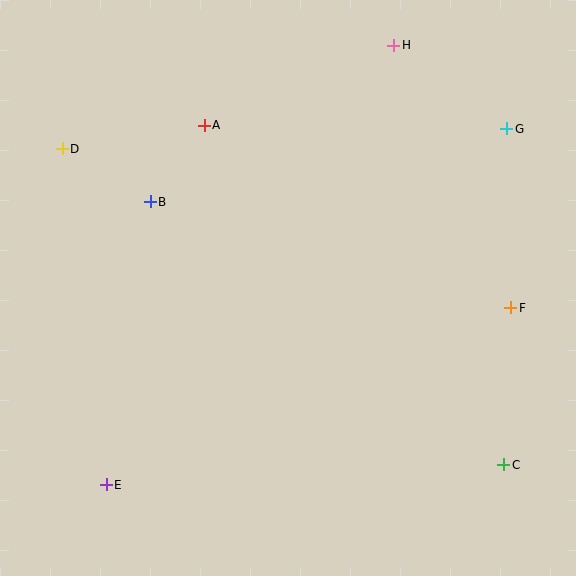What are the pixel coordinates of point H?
Point H is at (394, 45).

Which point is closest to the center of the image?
Point B at (150, 202) is closest to the center.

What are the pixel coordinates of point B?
Point B is at (150, 202).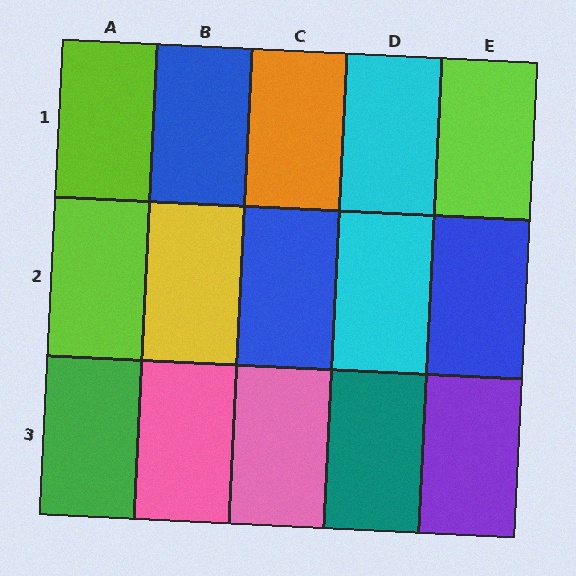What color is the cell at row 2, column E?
Blue.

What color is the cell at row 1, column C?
Orange.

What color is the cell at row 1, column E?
Lime.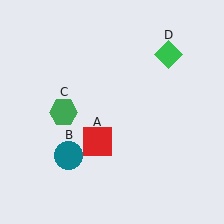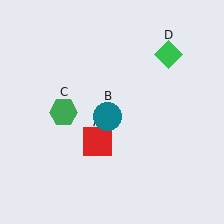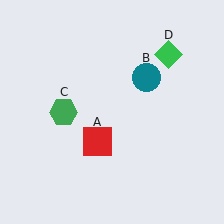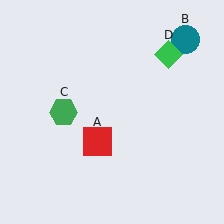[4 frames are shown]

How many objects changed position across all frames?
1 object changed position: teal circle (object B).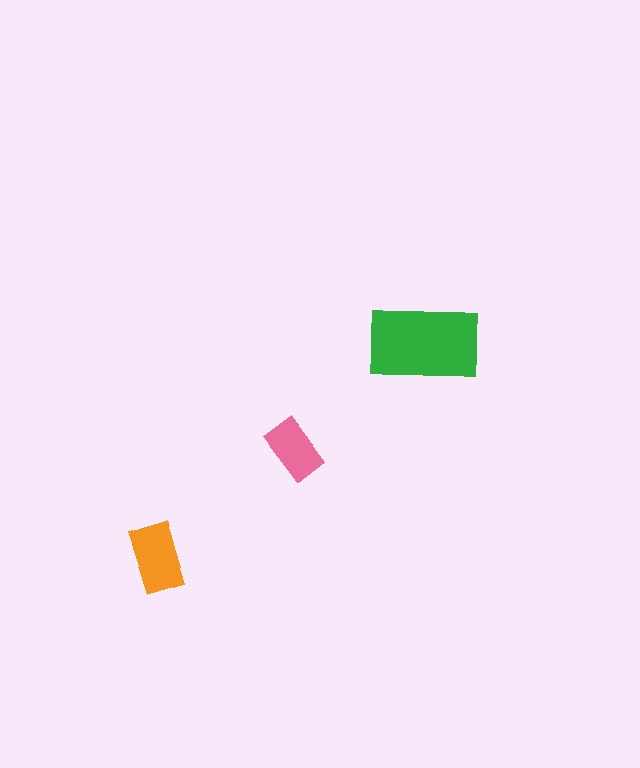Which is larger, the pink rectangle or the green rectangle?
The green one.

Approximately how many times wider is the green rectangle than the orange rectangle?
About 1.5 times wider.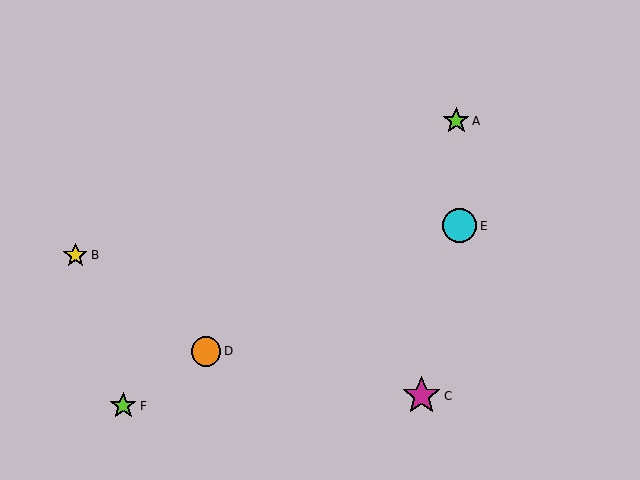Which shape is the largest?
The magenta star (labeled C) is the largest.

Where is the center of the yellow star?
The center of the yellow star is at (75, 255).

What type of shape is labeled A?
Shape A is a lime star.